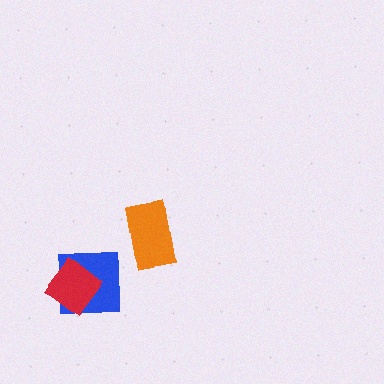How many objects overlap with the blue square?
1 object overlaps with the blue square.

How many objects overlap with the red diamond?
1 object overlaps with the red diamond.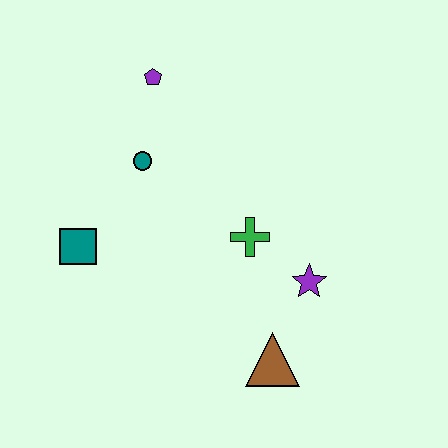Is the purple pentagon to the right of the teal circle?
Yes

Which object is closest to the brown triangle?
The purple star is closest to the brown triangle.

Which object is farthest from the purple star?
The purple pentagon is farthest from the purple star.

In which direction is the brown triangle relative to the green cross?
The brown triangle is below the green cross.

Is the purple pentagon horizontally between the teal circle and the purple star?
Yes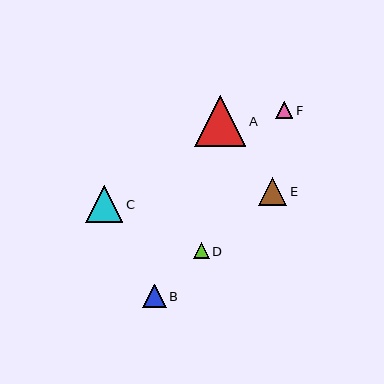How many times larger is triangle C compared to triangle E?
Triangle C is approximately 1.3 times the size of triangle E.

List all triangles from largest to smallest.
From largest to smallest: A, C, E, B, F, D.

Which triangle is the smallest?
Triangle D is the smallest with a size of approximately 16 pixels.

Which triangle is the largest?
Triangle A is the largest with a size of approximately 51 pixels.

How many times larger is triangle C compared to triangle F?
Triangle C is approximately 2.1 times the size of triangle F.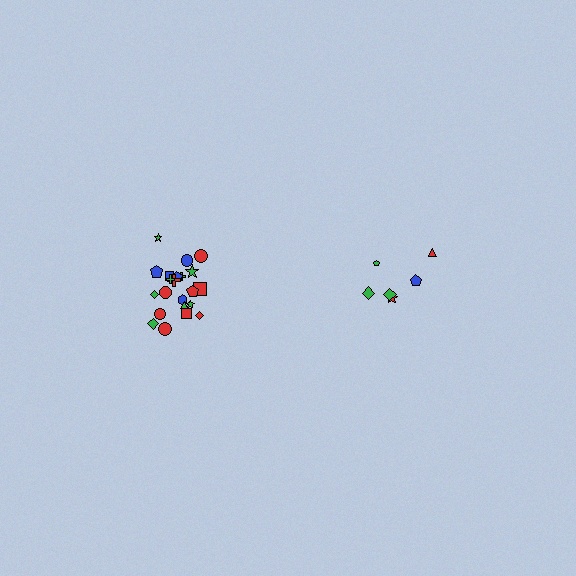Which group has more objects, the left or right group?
The left group.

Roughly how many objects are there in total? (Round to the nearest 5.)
Roughly 30 objects in total.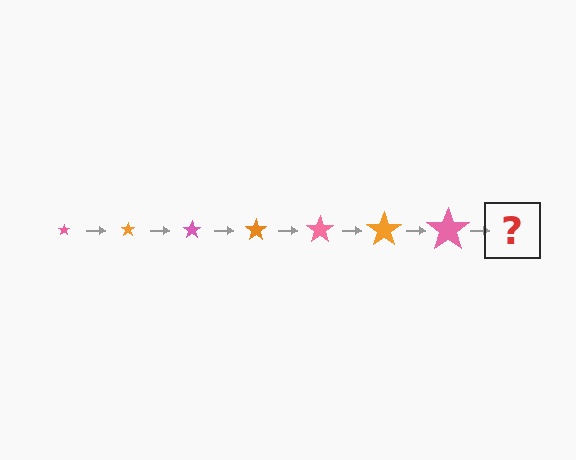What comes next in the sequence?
The next element should be an orange star, larger than the previous one.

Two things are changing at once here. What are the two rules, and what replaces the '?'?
The two rules are that the star grows larger each step and the color cycles through pink and orange. The '?' should be an orange star, larger than the previous one.